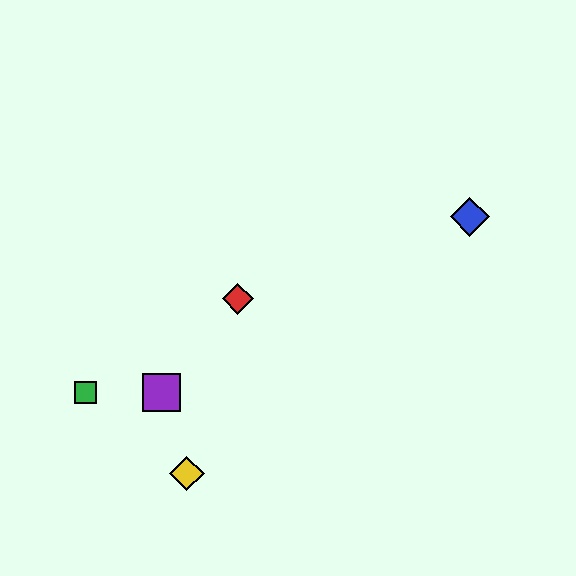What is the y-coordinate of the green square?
The green square is at y≈393.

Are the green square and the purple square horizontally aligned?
Yes, both are at y≈393.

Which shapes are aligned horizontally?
The green square, the purple square are aligned horizontally.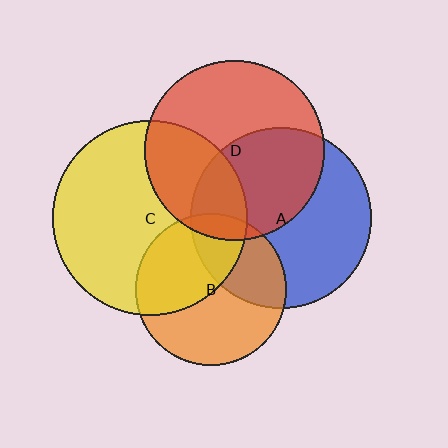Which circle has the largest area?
Circle C (yellow).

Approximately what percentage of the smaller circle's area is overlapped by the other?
Approximately 45%.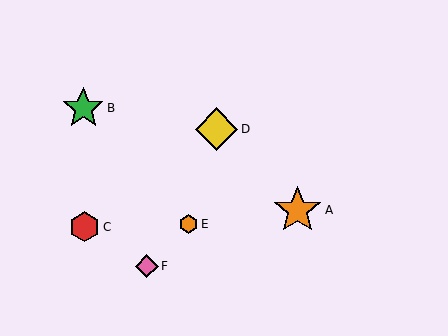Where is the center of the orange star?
The center of the orange star is at (298, 210).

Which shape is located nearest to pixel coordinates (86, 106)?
The green star (labeled B) at (83, 108) is nearest to that location.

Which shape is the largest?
The orange star (labeled A) is the largest.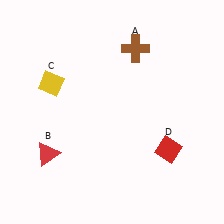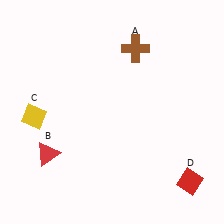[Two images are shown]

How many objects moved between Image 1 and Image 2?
2 objects moved between the two images.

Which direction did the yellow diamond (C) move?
The yellow diamond (C) moved down.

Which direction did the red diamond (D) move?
The red diamond (D) moved down.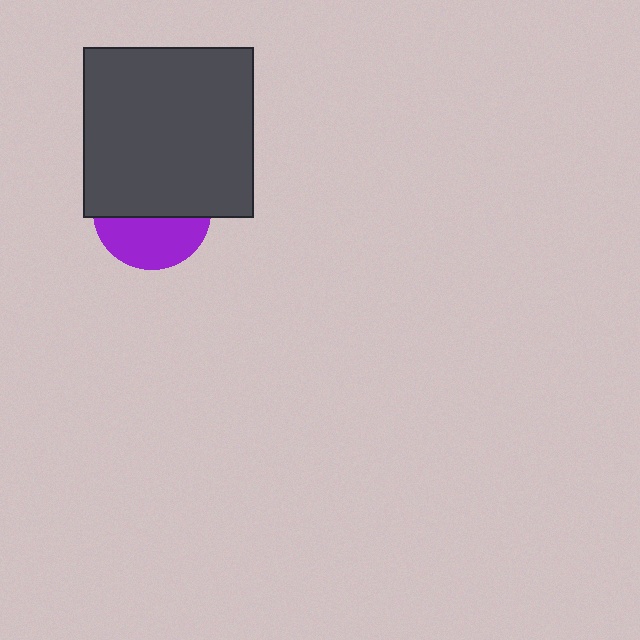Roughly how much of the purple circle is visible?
A small part of it is visible (roughly 43%).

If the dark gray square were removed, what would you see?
You would see the complete purple circle.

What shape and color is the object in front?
The object in front is a dark gray square.